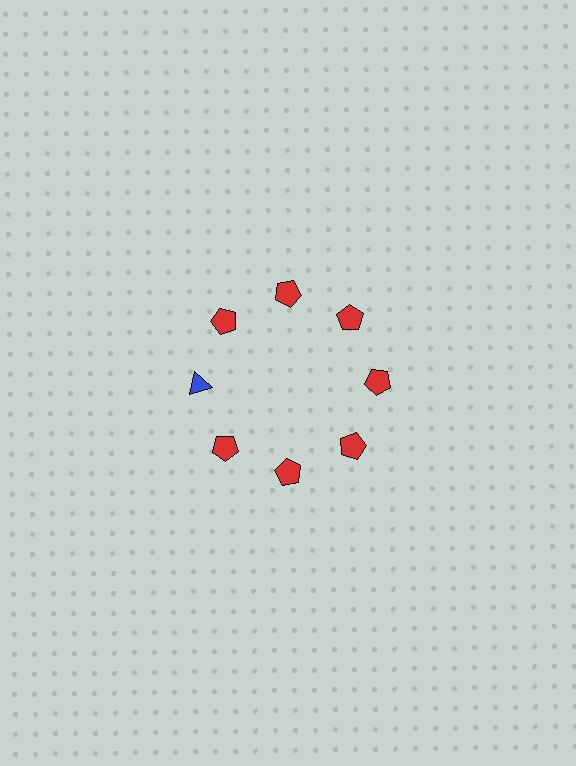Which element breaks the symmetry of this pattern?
The blue triangle at roughly the 9 o'clock position breaks the symmetry. All other shapes are red pentagons.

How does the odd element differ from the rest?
It differs in both color (blue instead of red) and shape (triangle instead of pentagon).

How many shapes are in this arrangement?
There are 8 shapes arranged in a ring pattern.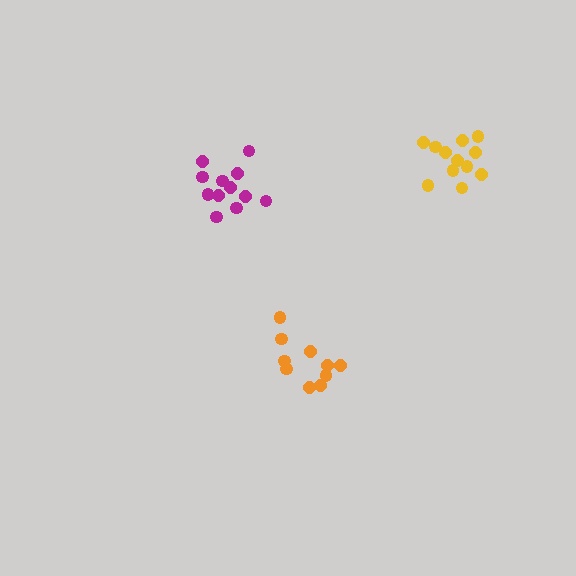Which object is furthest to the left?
The magenta cluster is leftmost.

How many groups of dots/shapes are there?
There are 3 groups.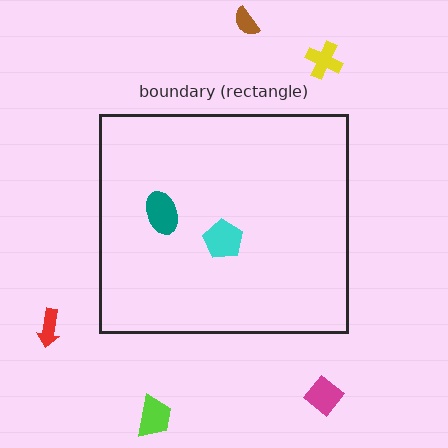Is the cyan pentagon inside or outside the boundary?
Inside.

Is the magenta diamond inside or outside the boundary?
Outside.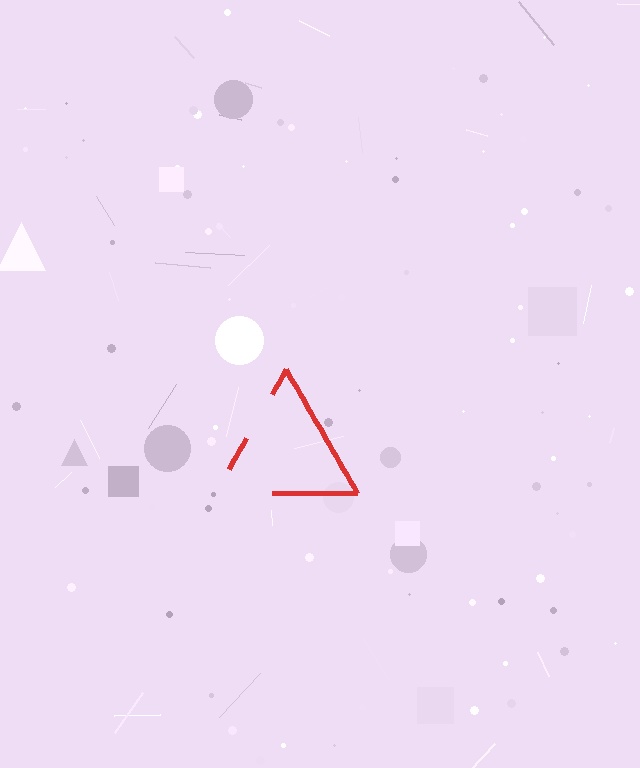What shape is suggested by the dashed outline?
The dashed outline suggests a triangle.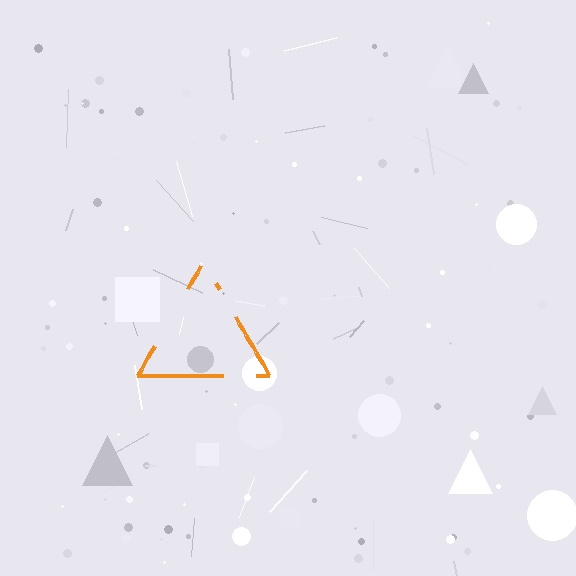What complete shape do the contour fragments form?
The contour fragments form a triangle.